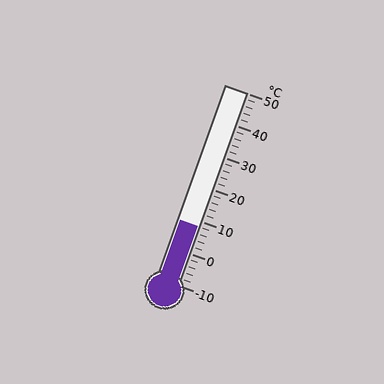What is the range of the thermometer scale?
The thermometer scale ranges from -10°C to 50°C.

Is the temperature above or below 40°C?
The temperature is below 40°C.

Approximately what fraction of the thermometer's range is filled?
The thermometer is filled to approximately 30% of its range.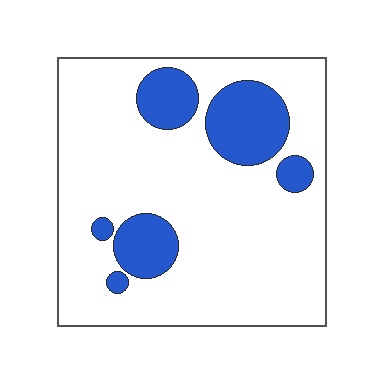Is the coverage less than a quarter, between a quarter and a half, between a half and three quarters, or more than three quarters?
Less than a quarter.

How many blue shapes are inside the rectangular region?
6.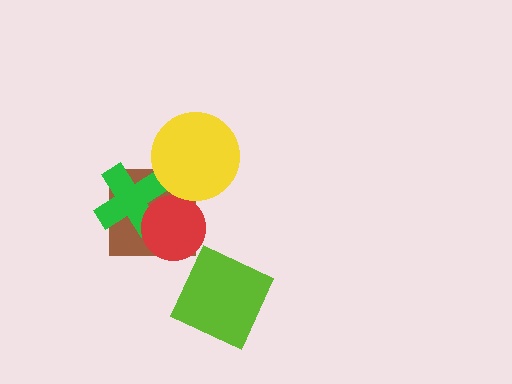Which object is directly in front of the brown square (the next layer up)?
The green cross is directly in front of the brown square.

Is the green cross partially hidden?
Yes, it is partially covered by another shape.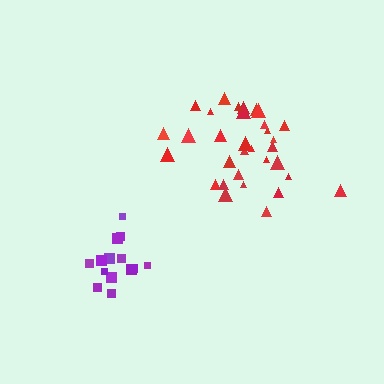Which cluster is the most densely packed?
Red.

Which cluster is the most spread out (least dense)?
Purple.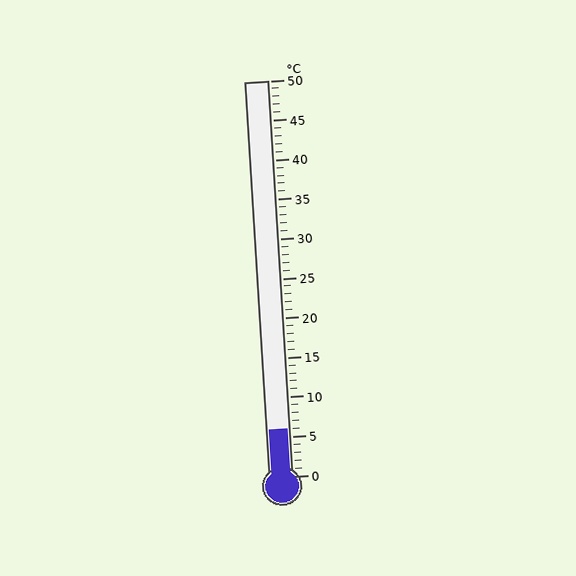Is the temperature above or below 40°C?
The temperature is below 40°C.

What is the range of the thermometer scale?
The thermometer scale ranges from 0°C to 50°C.